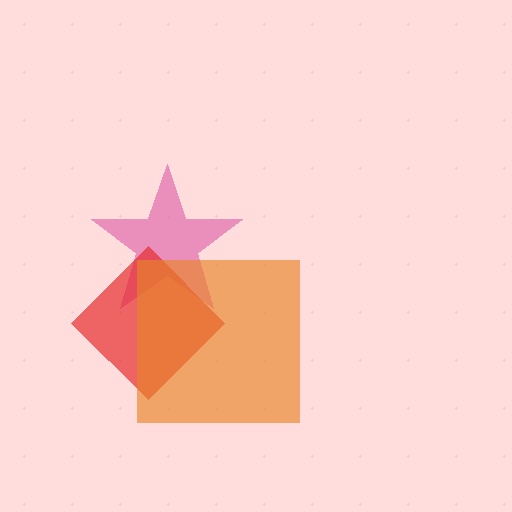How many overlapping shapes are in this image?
There are 3 overlapping shapes in the image.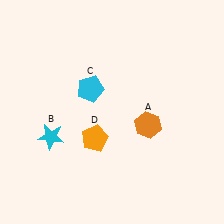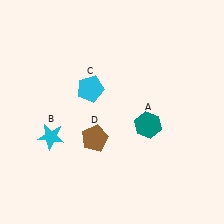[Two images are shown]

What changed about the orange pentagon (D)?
In Image 1, D is orange. In Image 2, it changed to brown.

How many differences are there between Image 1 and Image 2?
There are 2 differences between the two images.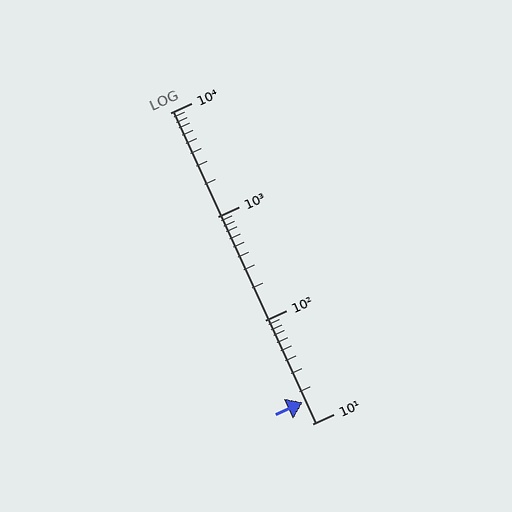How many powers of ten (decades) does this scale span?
The scale spans 3 decades, from 10 to 10000.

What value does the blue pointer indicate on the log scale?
The pointer indicates approximately 16.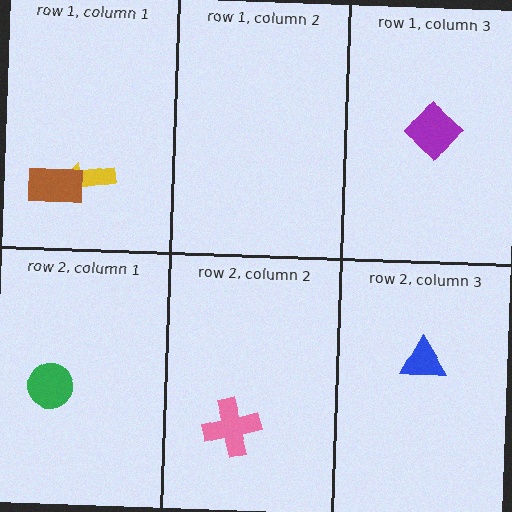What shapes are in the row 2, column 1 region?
The green circle.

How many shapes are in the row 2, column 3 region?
1.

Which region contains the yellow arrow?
The row 1, column 1 region.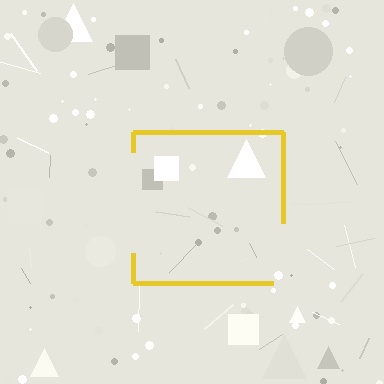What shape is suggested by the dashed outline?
The dashed outline suggests a square.